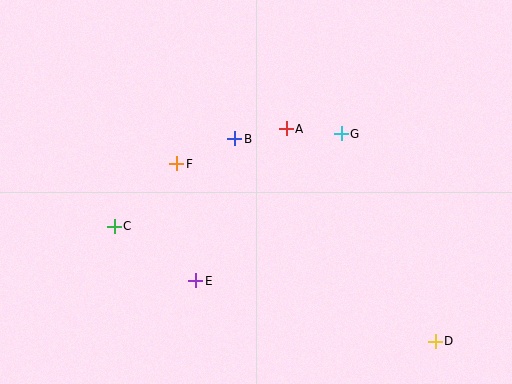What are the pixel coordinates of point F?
Point F is at (177, 164).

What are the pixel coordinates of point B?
Point B is at (235, 139).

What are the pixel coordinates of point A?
Point A is at (286, 129).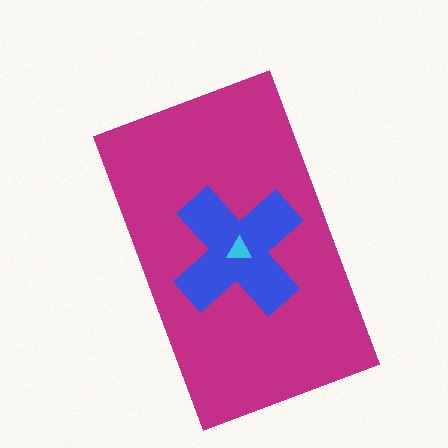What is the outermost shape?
The magenta rectangle.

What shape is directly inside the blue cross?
The cyan triangle.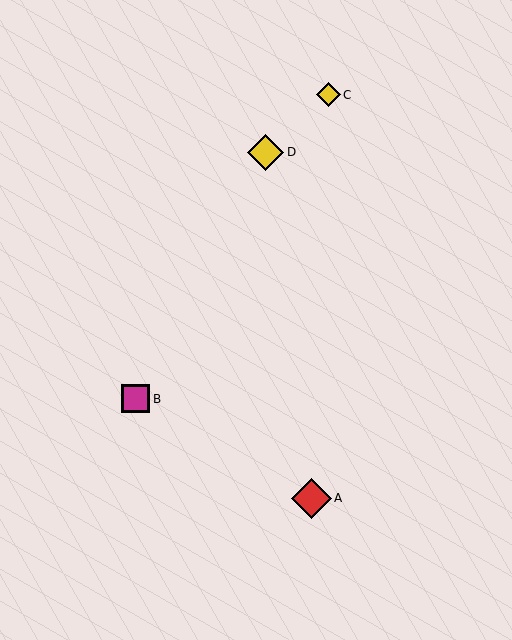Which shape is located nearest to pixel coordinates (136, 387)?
The magenta square (labeled B) at (136, 399) is nearest to that location.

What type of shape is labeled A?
Shape A is a red diamond.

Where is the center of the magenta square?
The center of the magenta square is at (136, 399).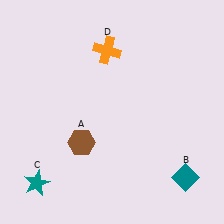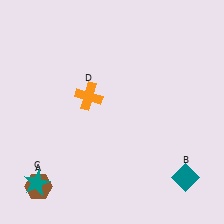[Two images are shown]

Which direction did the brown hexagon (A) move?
The brown hexagon (A) moved down.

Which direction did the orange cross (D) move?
The orange cross (D) moved down.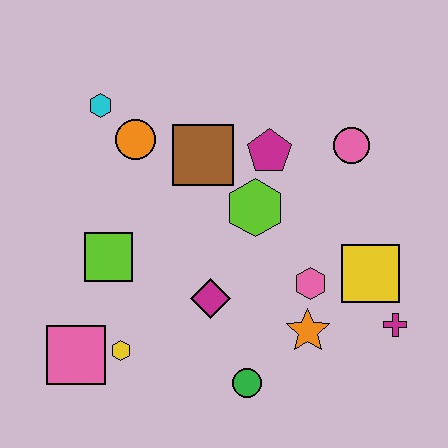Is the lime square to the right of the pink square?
Yes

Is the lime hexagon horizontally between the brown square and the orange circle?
No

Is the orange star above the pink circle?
No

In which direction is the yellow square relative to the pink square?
The yellow square is to the right of the pink square.